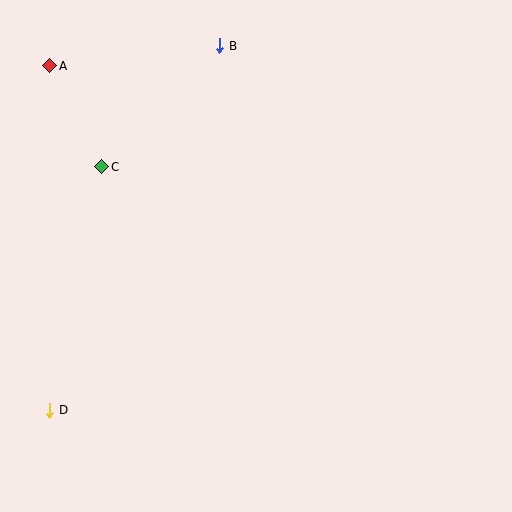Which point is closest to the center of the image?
Point C at (102, 167) is closest to the center.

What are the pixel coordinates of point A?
Point A is at (50, 66).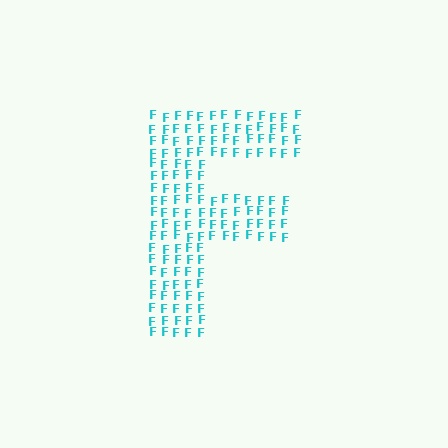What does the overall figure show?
The overall figure shows the letter F.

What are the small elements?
The small elements are letter F's.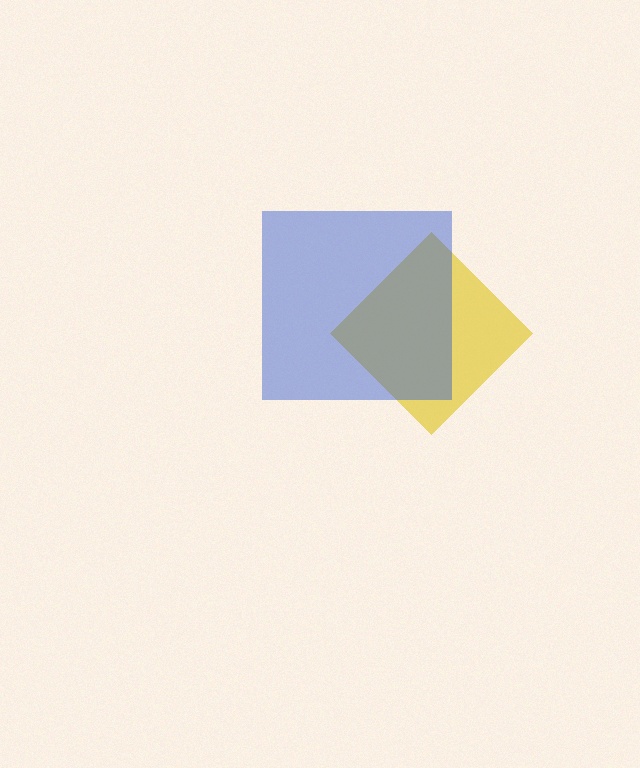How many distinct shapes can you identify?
There are 2 distinct shapes: a yellow diamond, a blue square.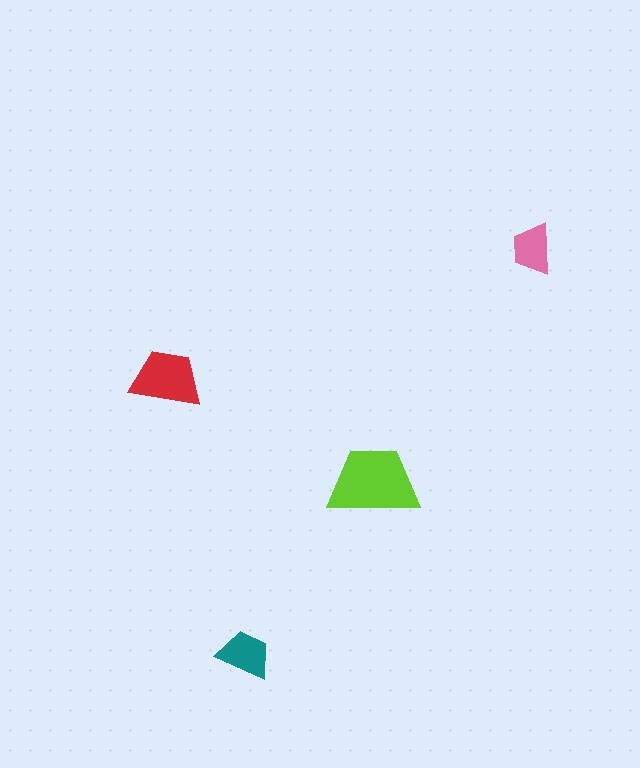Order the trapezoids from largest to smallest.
the lime one, the red one, the teal one, the pink one.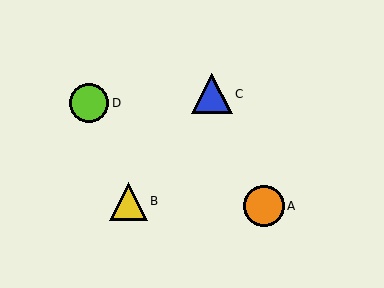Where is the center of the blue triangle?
The center of the blue triangle is at (212, 94).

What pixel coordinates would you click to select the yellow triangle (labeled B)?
Click at (128, 201) to select the yellow triangle B.